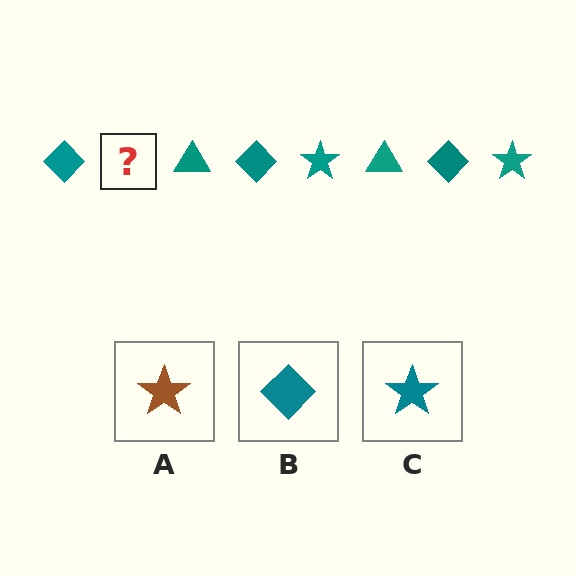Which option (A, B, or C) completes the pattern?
C.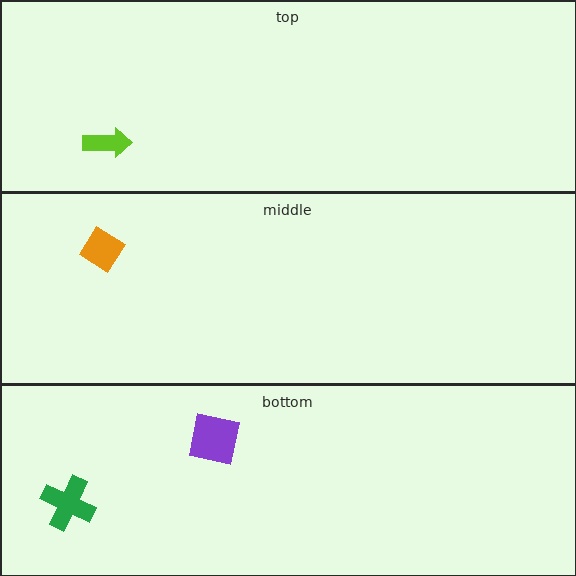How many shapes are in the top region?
1.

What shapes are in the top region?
The lime arrow.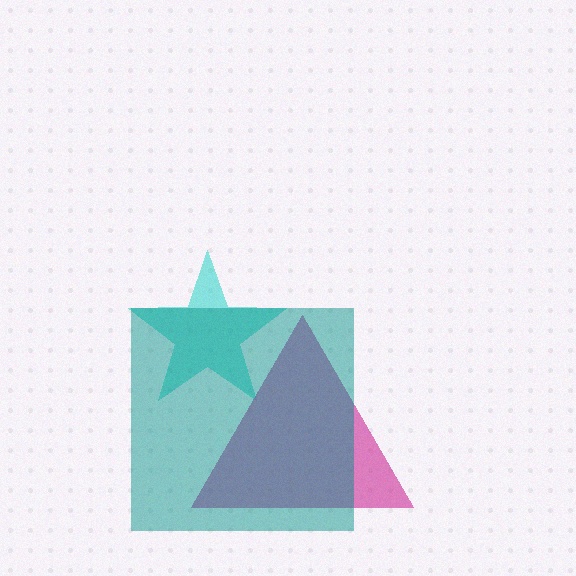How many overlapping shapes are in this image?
There are 3 overlapping shapes in the image.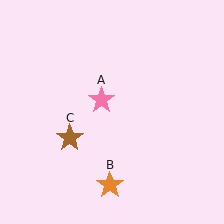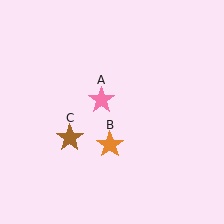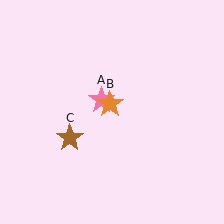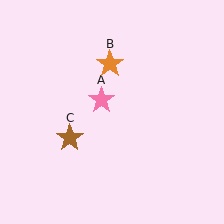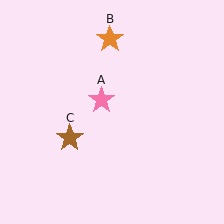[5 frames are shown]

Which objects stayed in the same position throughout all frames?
Pink star (object A) and brown star (object C) remained stationary.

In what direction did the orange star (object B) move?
The orange star (object B) moved up.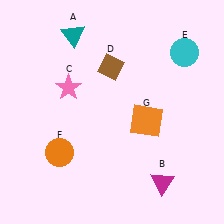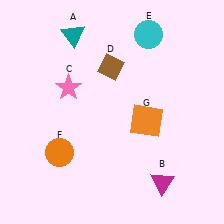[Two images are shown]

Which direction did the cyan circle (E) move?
The cyan circle (E) moved left.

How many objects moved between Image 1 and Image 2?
1 object moved between the two images.